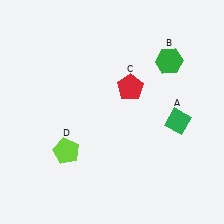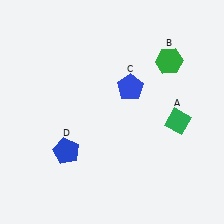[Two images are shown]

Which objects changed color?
C changed from red to blue. D changed from lime to blue.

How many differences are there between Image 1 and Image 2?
There are 2 differences between the two images.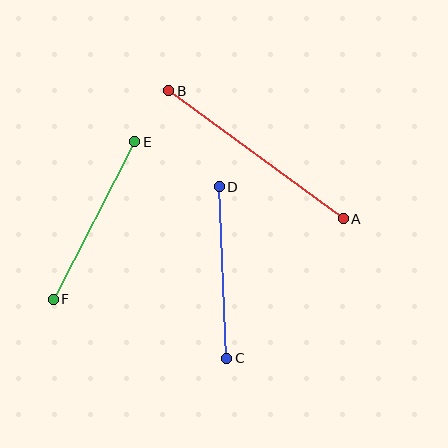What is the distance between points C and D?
The distance is approximately 172 pixels.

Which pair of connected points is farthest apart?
Points A and B are farthest apart.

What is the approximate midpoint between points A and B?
The midpoint is at approximately (256, 155) pixels.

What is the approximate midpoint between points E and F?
The midpoint is at approximately (94, 220) pixels.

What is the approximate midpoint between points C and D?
The midpoint is at approximately (223, 273) pixels.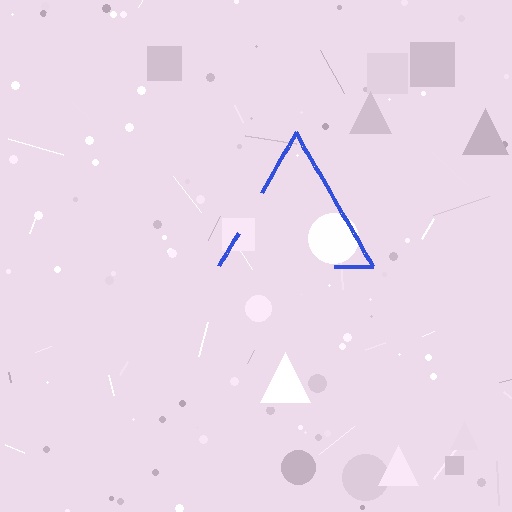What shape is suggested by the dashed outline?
The dashed outline suggests a triangle.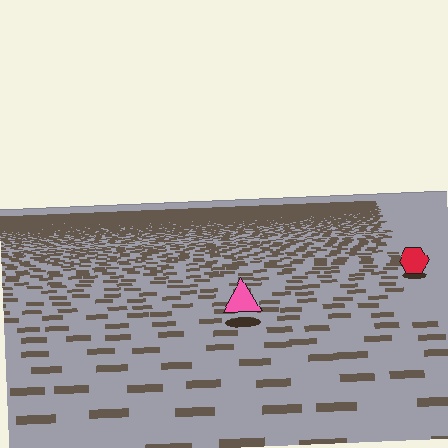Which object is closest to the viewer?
The pink triangle is closest. The texture marks near it are larger and more spread out.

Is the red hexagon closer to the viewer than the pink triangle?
No. The pink triangle is closer — you can tell from the texture gradient: the ground texture is coarser near it.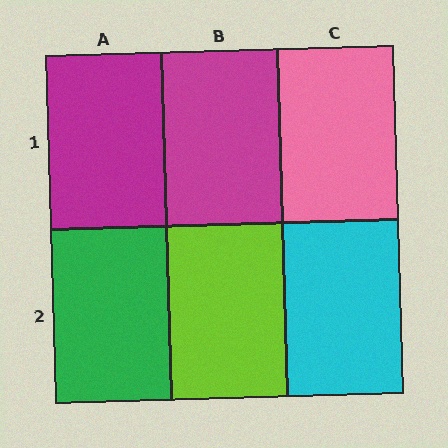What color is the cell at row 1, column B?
Magenta.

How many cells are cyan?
1 cell is cyan.